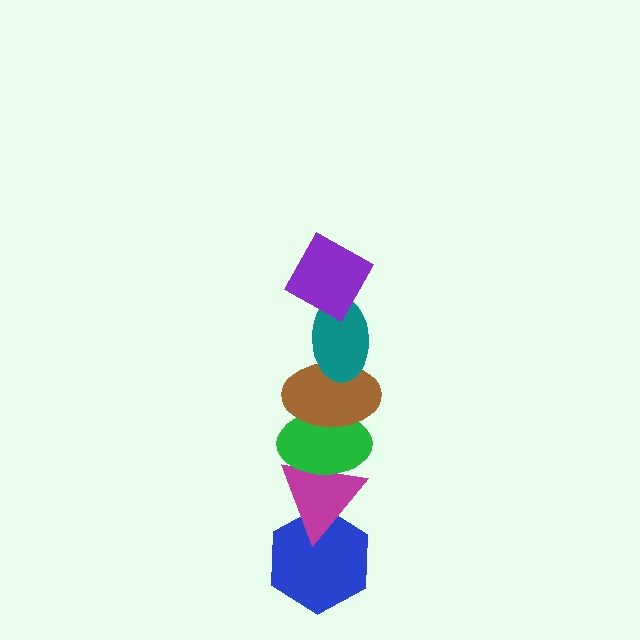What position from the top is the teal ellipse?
The teal ellipse is 2nd from the top.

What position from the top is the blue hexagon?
The blue hexagon is 6th from the top.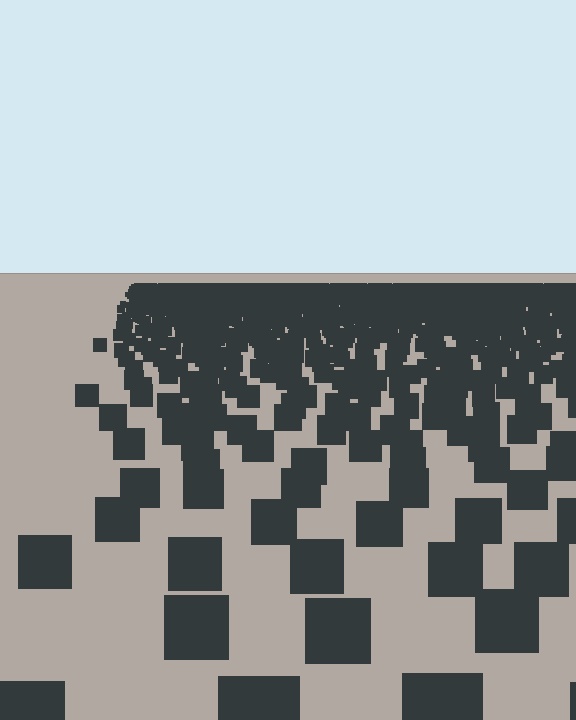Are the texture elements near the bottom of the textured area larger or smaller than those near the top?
Larger. Near the bottom, elements are closer to the viewer and appear at a bigger on-screen size.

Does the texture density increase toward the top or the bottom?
Density increases toward the top.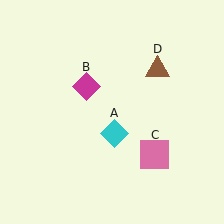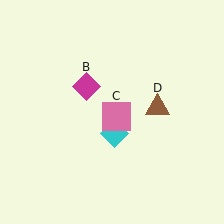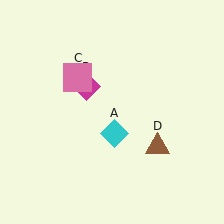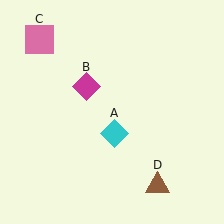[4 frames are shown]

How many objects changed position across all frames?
2 objects changed position: pink square (object C), brown triangle (object D).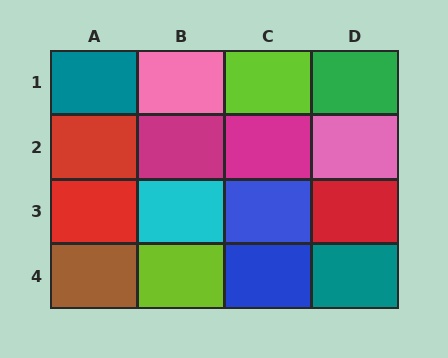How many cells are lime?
2 cells are lime.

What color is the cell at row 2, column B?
Magenta.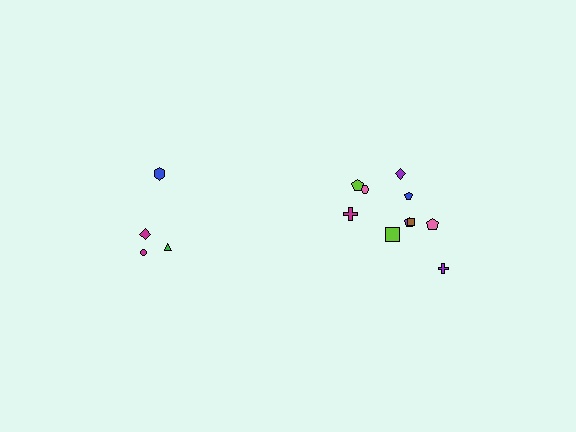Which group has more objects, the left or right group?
The right group.